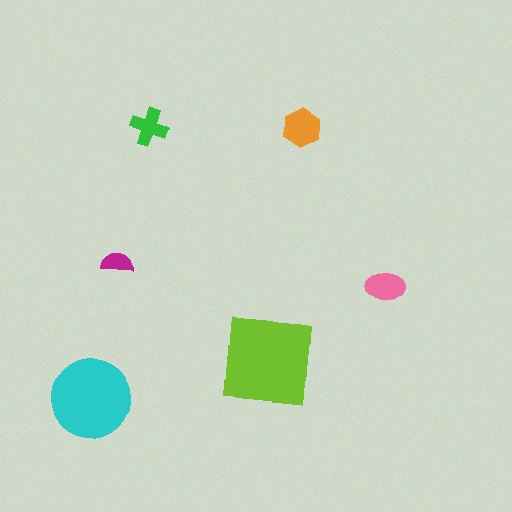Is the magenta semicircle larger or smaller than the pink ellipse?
Smaller.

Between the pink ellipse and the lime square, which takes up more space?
The lime square.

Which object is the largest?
The lime square.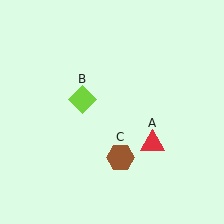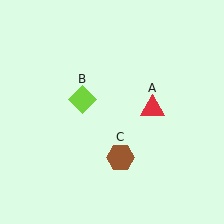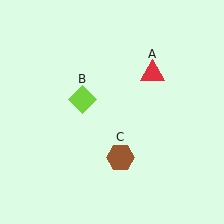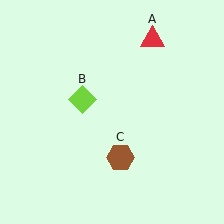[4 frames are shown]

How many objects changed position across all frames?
1 object changed position: red triangle (object A).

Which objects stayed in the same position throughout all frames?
Lime diamond (object B) and brown hexagon (object C) remained stationary.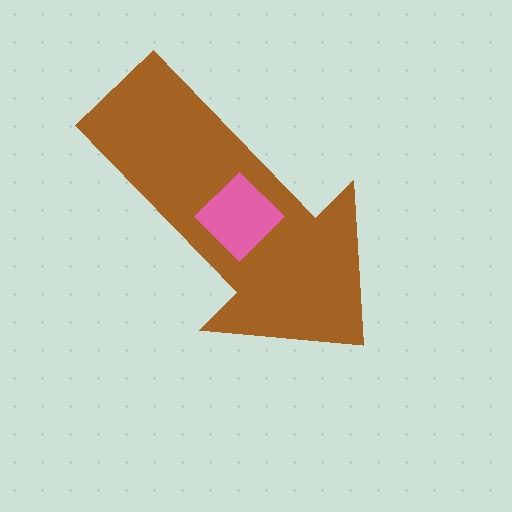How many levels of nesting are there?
2.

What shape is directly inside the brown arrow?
The pink diamond.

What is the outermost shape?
The brown arrow.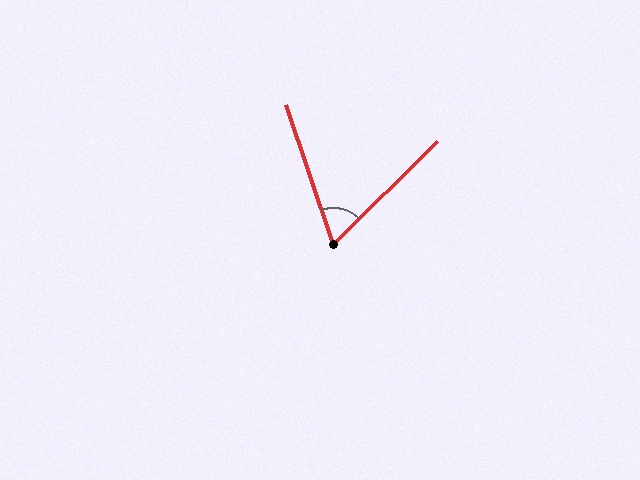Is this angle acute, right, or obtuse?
It is acute.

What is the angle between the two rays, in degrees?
Approximately 64 degrees.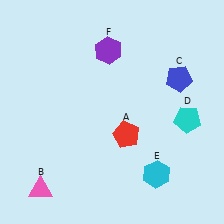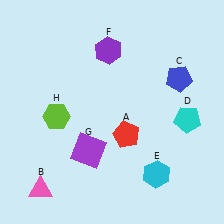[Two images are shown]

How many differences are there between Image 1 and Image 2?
There are 2 differences between the two images.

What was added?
A purple square (G), a lime hexagon (H) were added in Image 2.